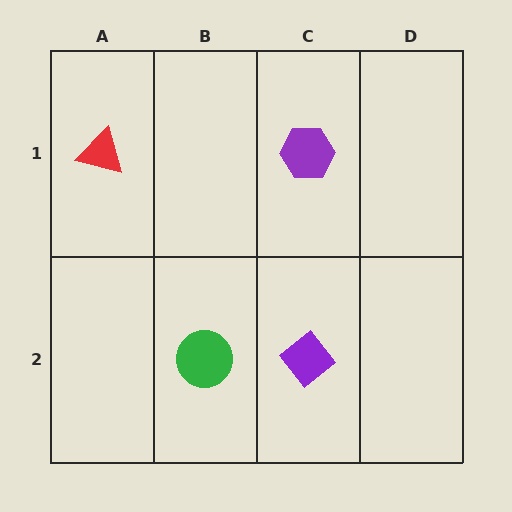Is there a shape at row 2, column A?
No, that cell is empty.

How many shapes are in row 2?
2 shapes.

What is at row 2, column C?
A purple diamond.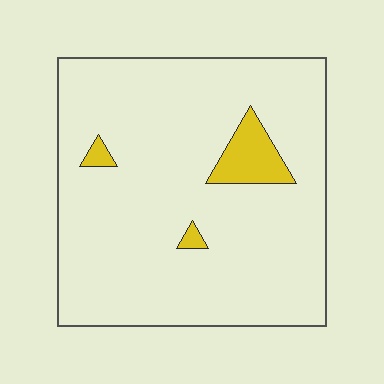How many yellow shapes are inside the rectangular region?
3.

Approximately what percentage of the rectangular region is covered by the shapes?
Approximately 5%.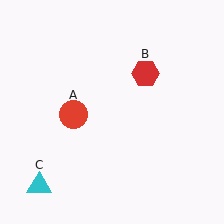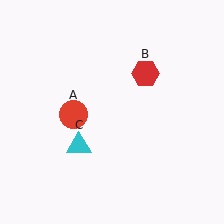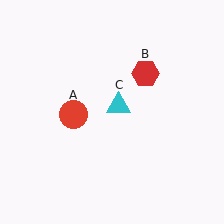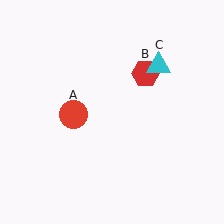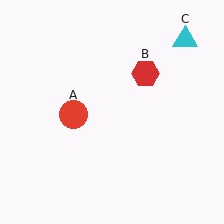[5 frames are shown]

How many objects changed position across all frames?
1 object changed position: cyan triangle (object C).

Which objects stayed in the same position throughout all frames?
Red circle (object A) and red hexagon (object B) remained stationary.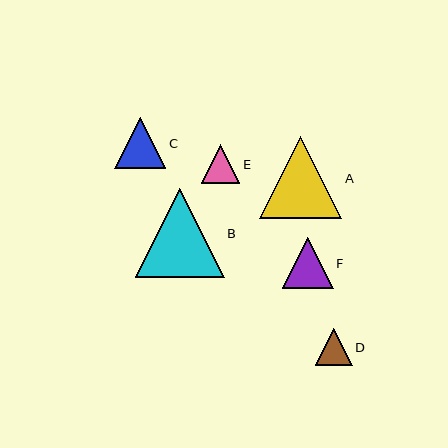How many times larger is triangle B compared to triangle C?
Triangle B is approximately 1.7 times the size of triangle C.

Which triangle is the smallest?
Triangle D is the smallest with a size of approximately 37 pixels.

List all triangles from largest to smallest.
From largest to smallest: B, A, C, F, E, D.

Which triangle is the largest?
Triangle B is the largest with a size of approximately 89 pixels.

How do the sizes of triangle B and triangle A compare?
Triangle B and triangle A are approximately the same size.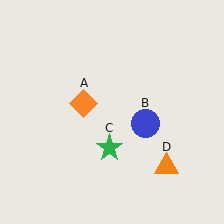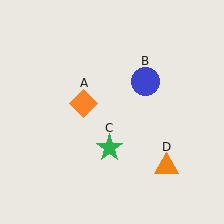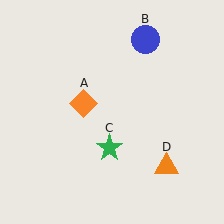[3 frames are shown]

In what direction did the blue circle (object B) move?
The blue circle (object B) moved up.